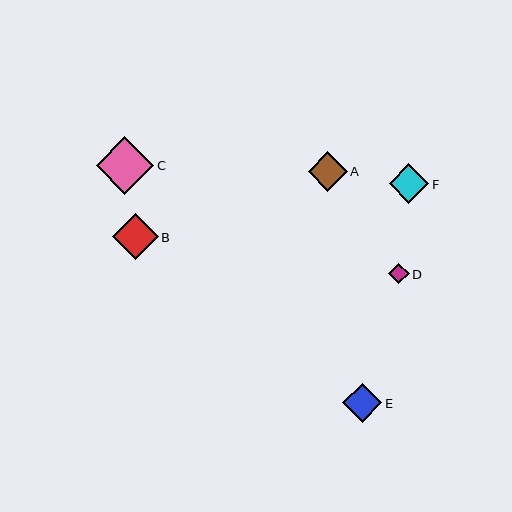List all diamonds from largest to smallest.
From largest to smallest: C, B, F, A, E, D.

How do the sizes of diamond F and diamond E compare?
Diamond F and diamond E are approximately the same size.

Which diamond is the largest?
Diamond C is the largest with a size of approximately 58 pixels.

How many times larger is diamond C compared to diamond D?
Diamond C is approximately 2.8 times the size of diamond D.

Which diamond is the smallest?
Diamond D is the smallest with a size of approximately 20 pixels.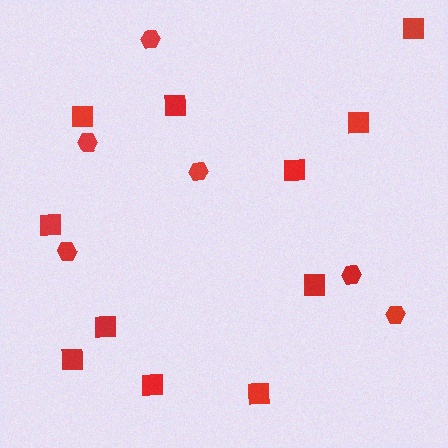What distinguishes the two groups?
There are 2 groups: one group of squares (11) and one group of hexagons (6).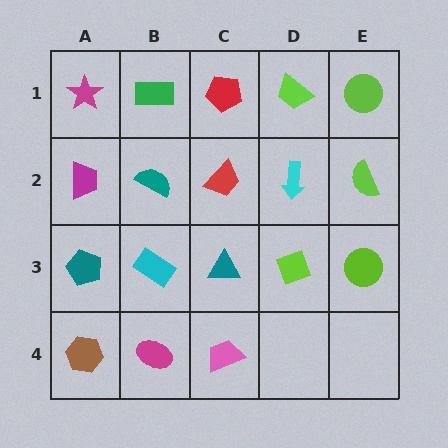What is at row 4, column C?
A pink trapezoid.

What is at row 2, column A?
A magenta trapezoid.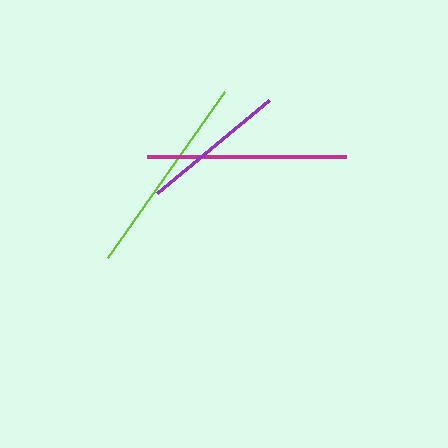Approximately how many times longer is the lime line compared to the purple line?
The lime line is approximately 1.4 times the length of the purple line.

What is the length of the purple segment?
The purple segment is approximately 146 pixels long.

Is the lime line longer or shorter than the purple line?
The lime line is longer than the purple line.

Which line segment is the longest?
The lime line is the longest at approximately 204 pixels.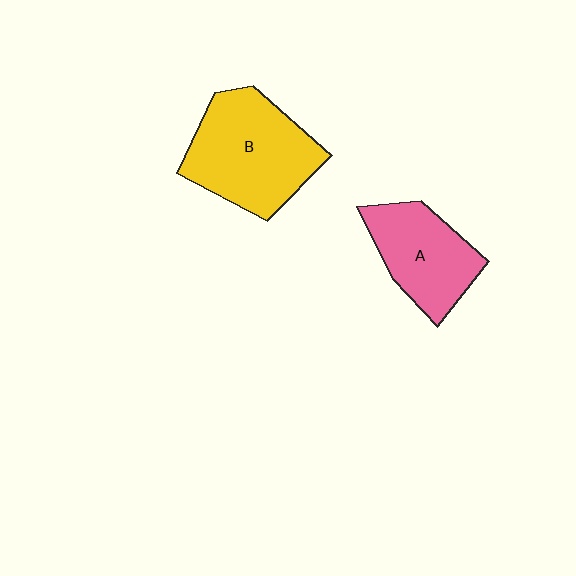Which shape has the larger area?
Shape B (yellow).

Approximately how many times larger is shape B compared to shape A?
Approximately 1.4 times.